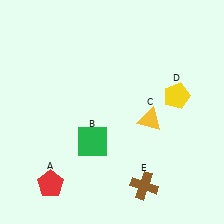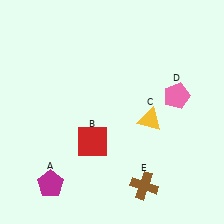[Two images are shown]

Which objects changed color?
A changed from red to magenta. B changed from green to red. D changed from yellow to pink.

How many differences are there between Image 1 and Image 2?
There are 3 differences between the two images.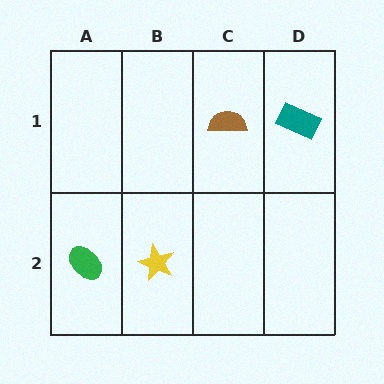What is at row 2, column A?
A green ellipse.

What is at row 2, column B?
A yellow star.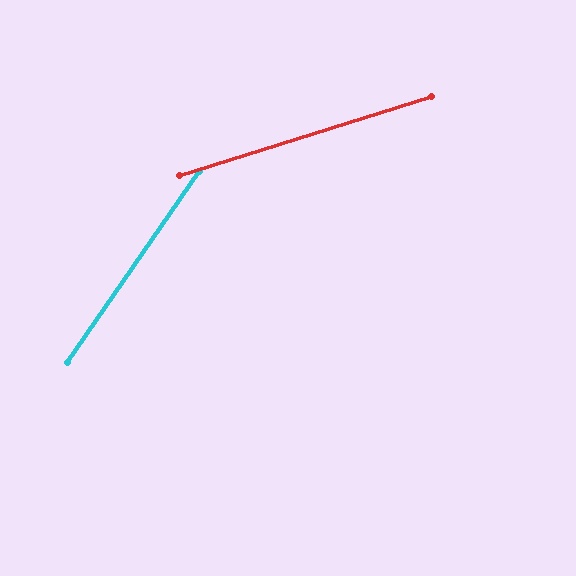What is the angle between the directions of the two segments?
Approximately 38 degrees.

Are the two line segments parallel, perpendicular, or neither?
Neither parallel nor perpendicular — they differ by about 38°.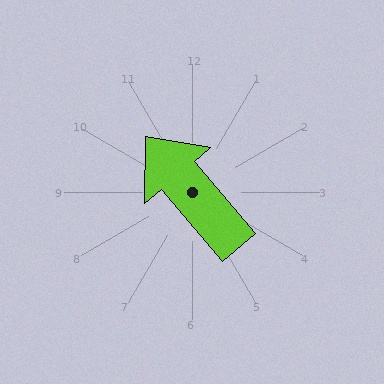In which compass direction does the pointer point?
Northwest.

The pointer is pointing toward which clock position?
Roughly 11 o'clock.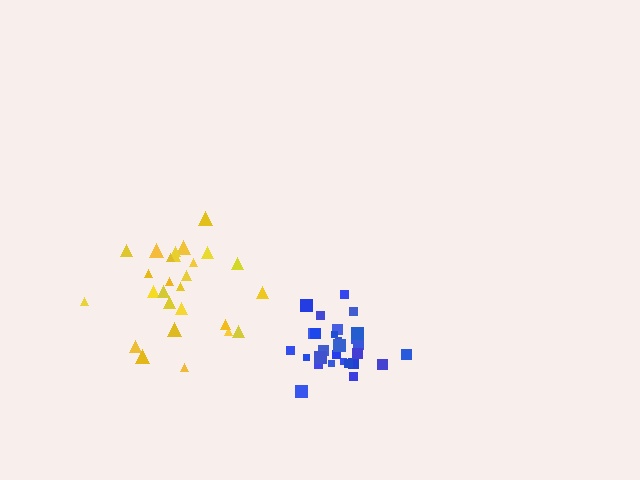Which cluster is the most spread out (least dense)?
Yellow.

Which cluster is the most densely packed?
Blue.